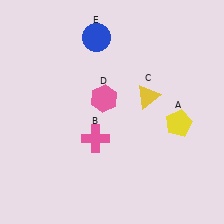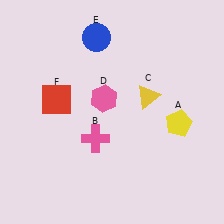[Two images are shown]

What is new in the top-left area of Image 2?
A red square (F) was added in the top-left area of Image 2.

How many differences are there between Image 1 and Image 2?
There is 1 difference between the two images.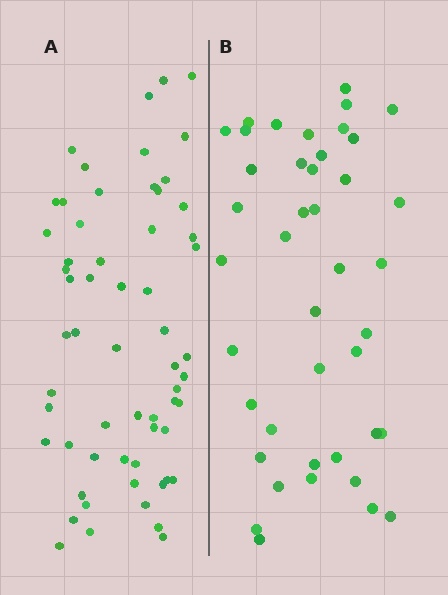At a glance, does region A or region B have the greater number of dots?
Region A (the left region) has more dots.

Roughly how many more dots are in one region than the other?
Region A has approximately 20 more dots than region B.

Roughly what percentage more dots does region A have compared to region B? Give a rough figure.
About 45% more.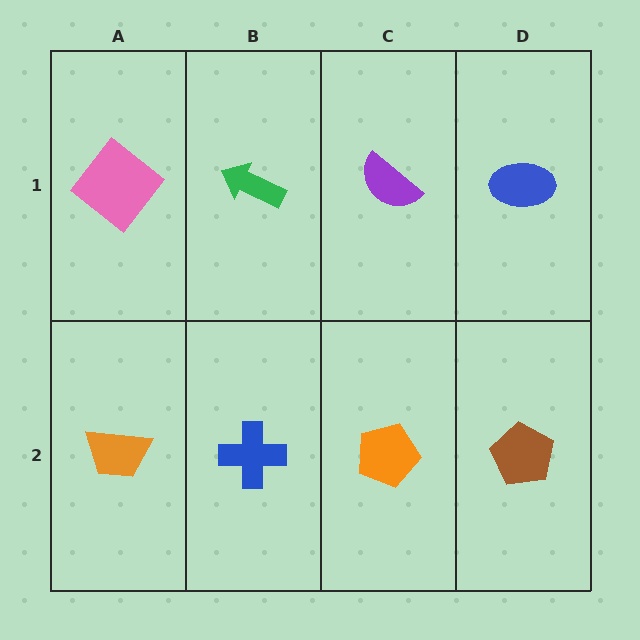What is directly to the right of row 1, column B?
A purple semicircle.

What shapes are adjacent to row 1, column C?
An orange pentagon (row 2, column C), a green arrow (row 1, column B), a blue ellipse (row 1, column D).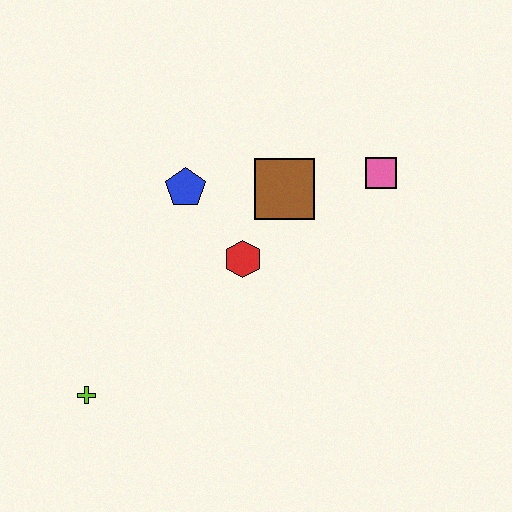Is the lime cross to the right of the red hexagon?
No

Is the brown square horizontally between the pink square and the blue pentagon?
Yes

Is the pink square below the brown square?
No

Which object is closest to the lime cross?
The red hexagon is closest to the lime cross.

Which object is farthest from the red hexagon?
The lime cross is farthest from the red hexagon.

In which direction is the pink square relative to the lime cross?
The pink square is to the right of the lime cross.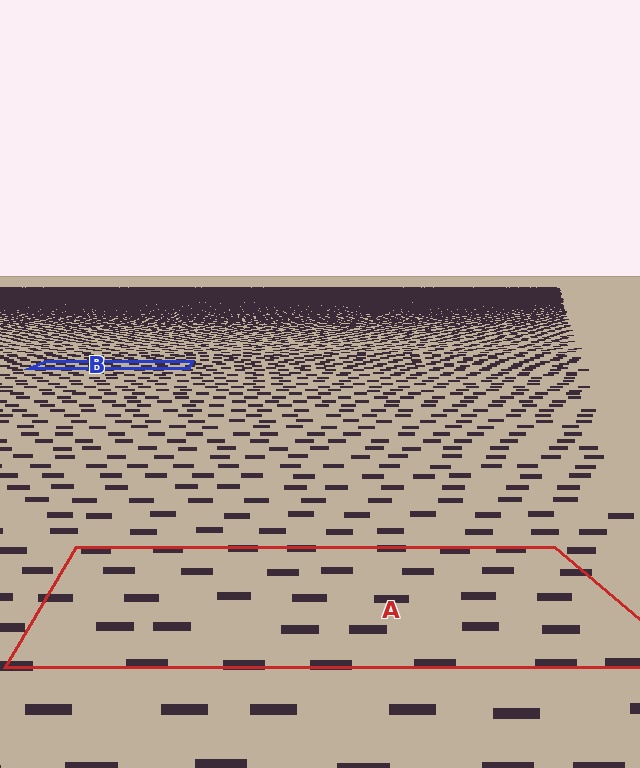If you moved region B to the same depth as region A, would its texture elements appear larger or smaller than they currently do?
They would appear larger. At a closer depth, the same texture elements are projected at a bigger on-screen size.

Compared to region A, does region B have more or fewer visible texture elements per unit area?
Region B has more texture elements per unit area — they are packed more densely because it is farther away.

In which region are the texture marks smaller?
The texture marks are smaller in region B, because it is farther away.